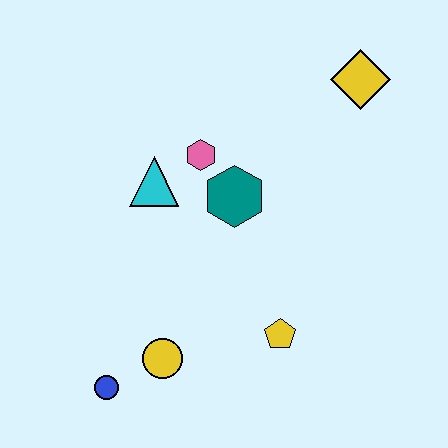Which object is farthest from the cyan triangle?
The yellow diamond is farthest from the cyan triangle.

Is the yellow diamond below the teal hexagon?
No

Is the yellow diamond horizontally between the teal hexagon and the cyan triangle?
No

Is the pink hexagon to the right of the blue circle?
Yes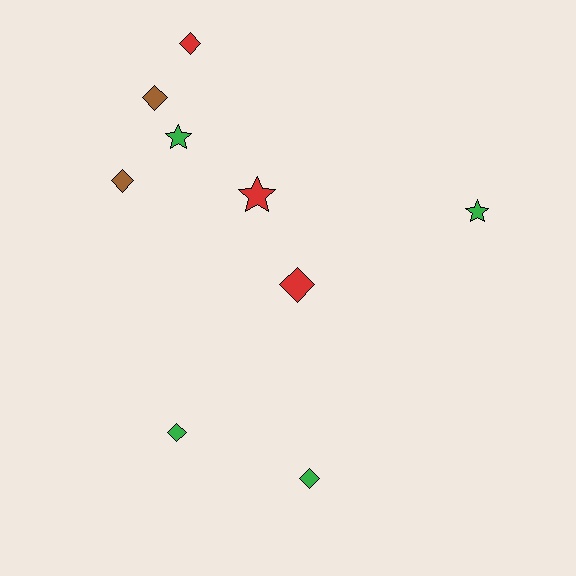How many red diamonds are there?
There are 2 red diamonds.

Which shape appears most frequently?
Diamond, with 6 objects.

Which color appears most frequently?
Green, with 4 objects.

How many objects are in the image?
There are 9 objects.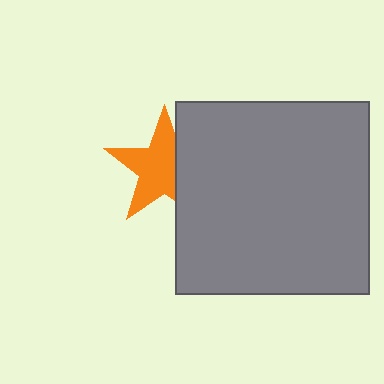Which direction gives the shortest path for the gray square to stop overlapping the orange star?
Moving right gives the shortest separation.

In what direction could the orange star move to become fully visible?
The orange star could move left. That would shift it out from behind the gray square entirely.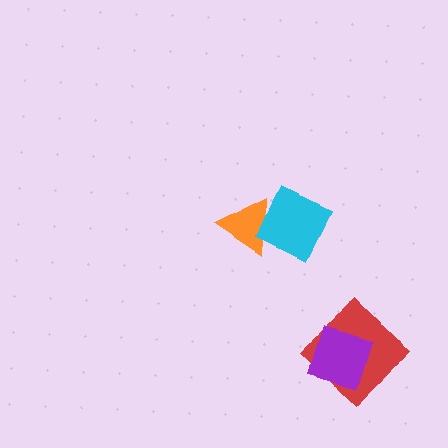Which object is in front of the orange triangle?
The cyan diamond is in front of the orange triangle.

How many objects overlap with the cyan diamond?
1 object overlaps with the cyan diamond.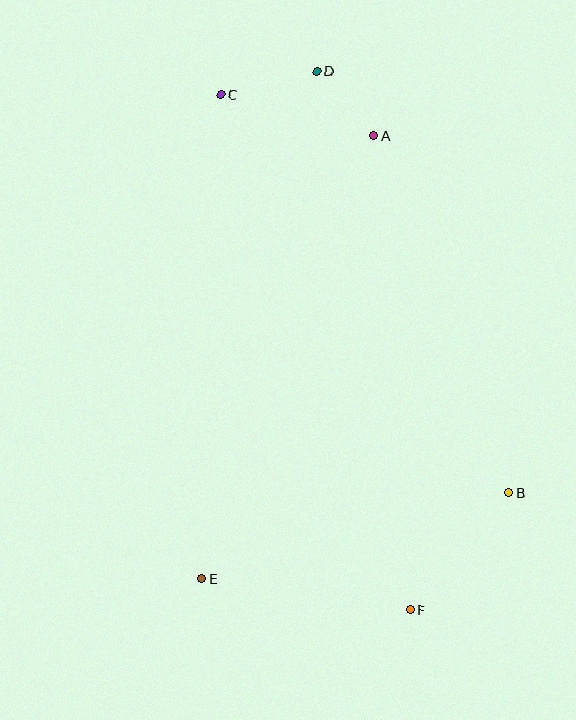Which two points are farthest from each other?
Points C and F are farthest from each other.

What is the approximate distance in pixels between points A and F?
The distance between A and F is approximately 476 pixels.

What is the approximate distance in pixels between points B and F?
The distance between B and F is approximately 153 pixels.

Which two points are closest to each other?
Points A and D are closest to each other.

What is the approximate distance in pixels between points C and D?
The distance between C and D is approximately 99 pixels.